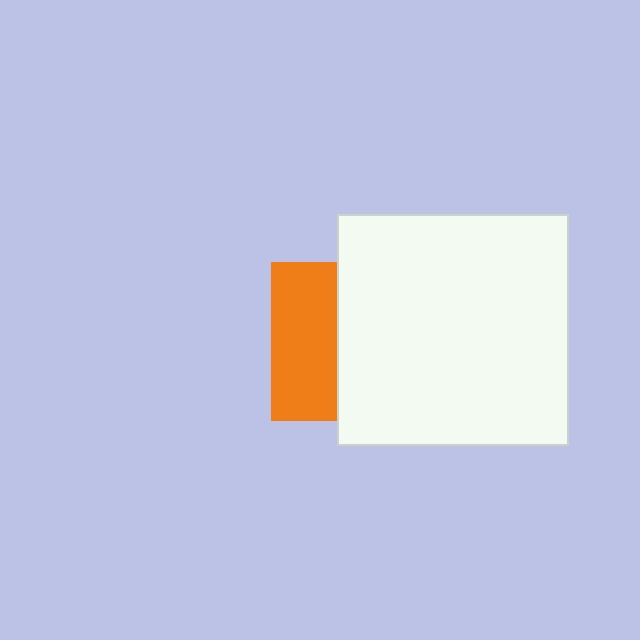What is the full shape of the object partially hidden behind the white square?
The partially hidden object is an orange square.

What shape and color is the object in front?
The object in front is a white square.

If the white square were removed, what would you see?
You would see the complete orange square.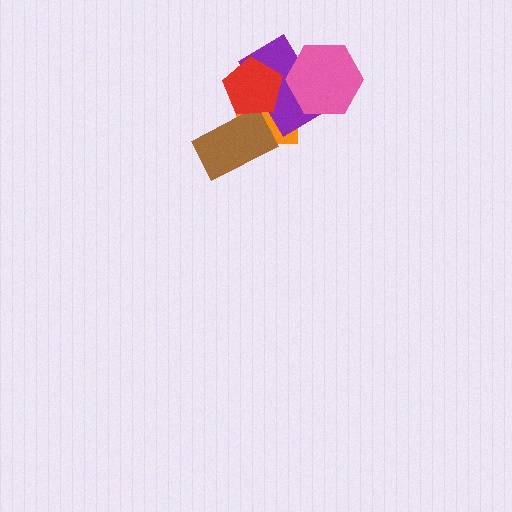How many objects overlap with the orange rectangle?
3 objects overlap with the orange rectangle.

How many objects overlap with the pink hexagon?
1 object overlaps with the pink hexagon.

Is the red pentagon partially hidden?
No, no other shape covers it.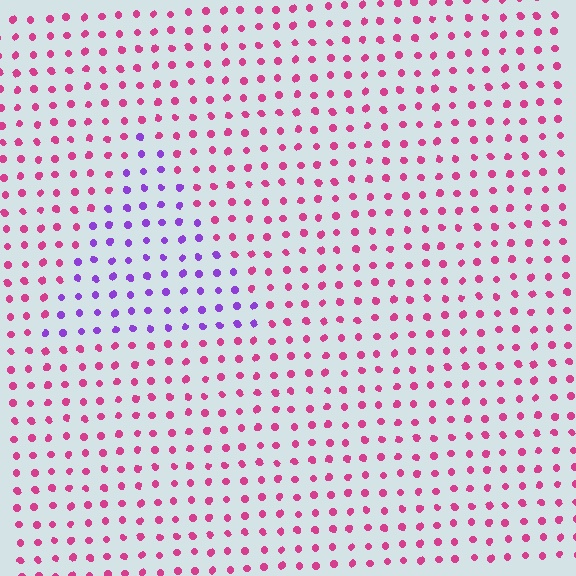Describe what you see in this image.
The image is filled with small magenta elements in a uniform arrangement. A triangle-shaped region is visible where the elements are tinted to a slightly different hue, forming a subtle color boundary.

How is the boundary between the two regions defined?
The boundary is defined purely by a slight shift in hue (about 56 degrees). Spacing, size, and orientation are identical on both sides.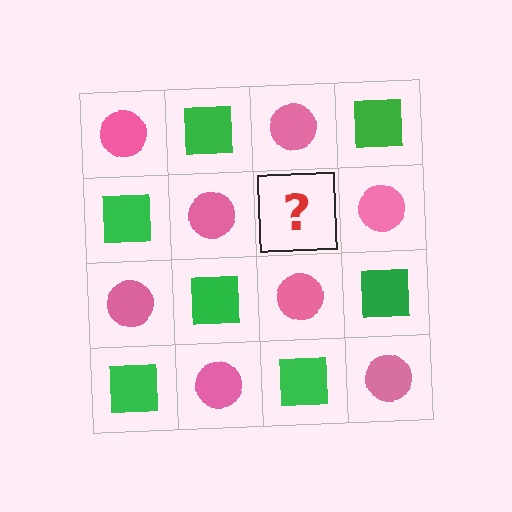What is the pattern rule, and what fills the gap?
The rule is that it alternates pink circle and green square in a checkerboard pattern. The gap should be filled with a green square.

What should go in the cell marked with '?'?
The missing cell should contain a green square.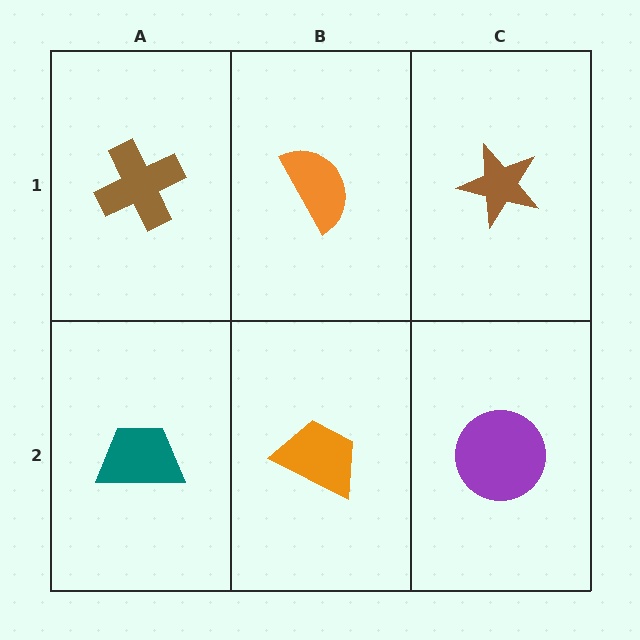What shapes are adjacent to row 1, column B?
An orange trapezoid (row 2, column B), a brown cross (row 1, column A), a brown star (row 1, column C).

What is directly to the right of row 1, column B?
A brown star.